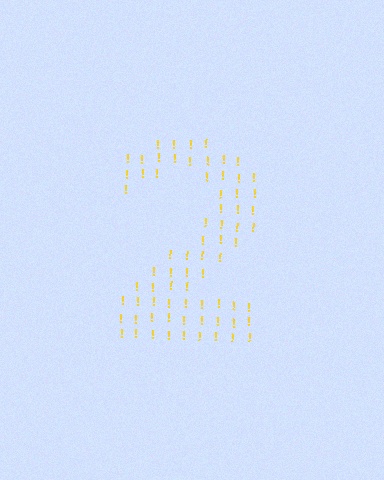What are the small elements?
The small elements are exclamation marks.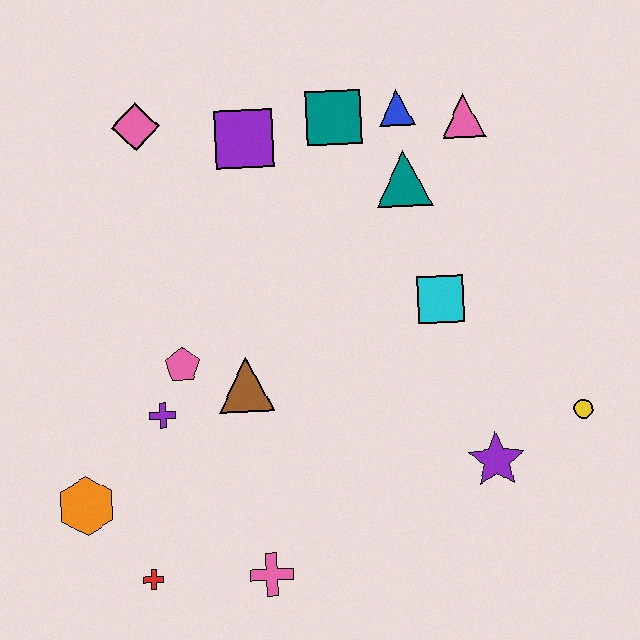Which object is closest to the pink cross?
The red cross is closest to the pink cross.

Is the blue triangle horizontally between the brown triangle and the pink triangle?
Yes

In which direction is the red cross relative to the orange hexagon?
The red cross is below the orange hexagon.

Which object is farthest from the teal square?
The red cross is farthest from the teal square.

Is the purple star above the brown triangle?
No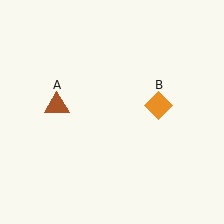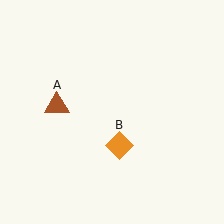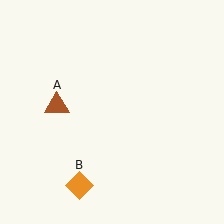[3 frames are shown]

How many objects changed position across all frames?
1 object changed position: orange diamond (object B).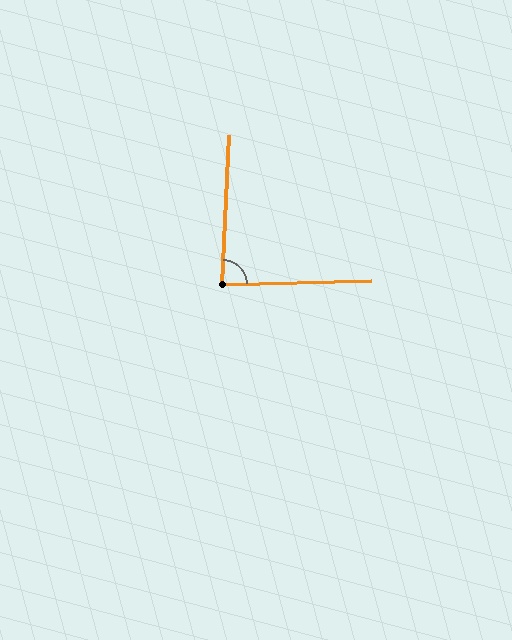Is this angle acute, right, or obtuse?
It is approximately a right angle.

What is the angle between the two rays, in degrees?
Approximately 86 degrees.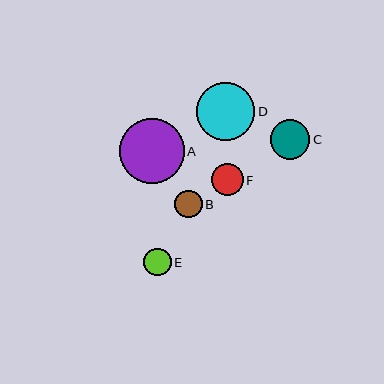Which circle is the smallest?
Circle E is the smallest with a size of approximately 28 pixels.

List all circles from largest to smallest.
From largest to smallest: A, D, C, F, B, E.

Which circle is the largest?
Circle A is the largest with a size of approximately 65 pixels.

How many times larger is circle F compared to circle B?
Circle F is approximately 1.1 times the size of circle B.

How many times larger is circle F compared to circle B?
Circle F is approximately 1.1 times the size of circle B.